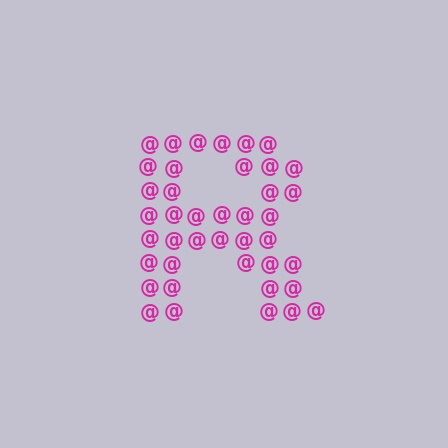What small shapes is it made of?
It is made of small at signs.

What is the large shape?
The large shape is the letter R.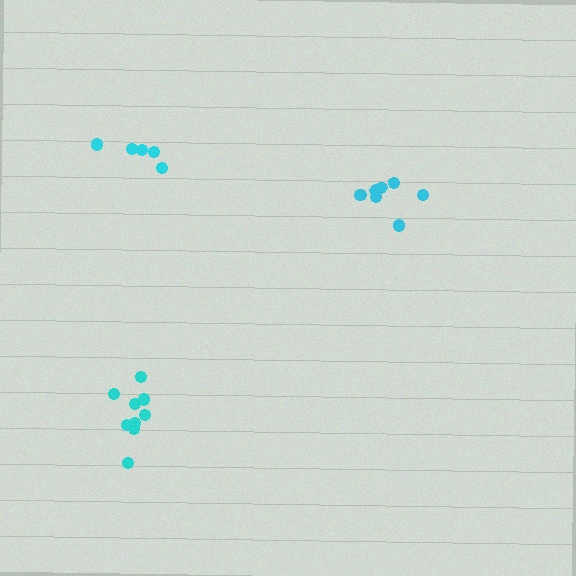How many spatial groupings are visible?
There are 3 spatial groupings.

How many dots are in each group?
Group 1: 7 dots, Group 2: 5 dots, Group 3: 9 dots (21 total).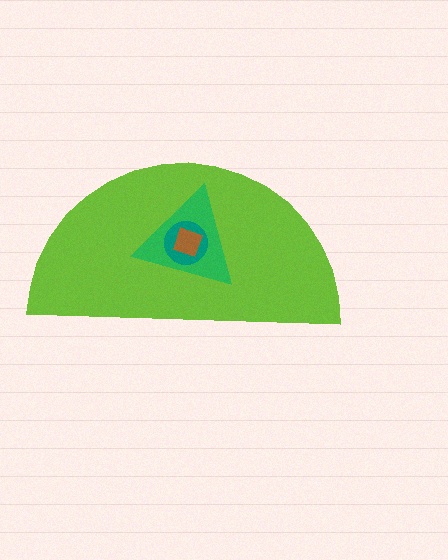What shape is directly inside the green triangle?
The teal circle.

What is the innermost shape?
The brown square.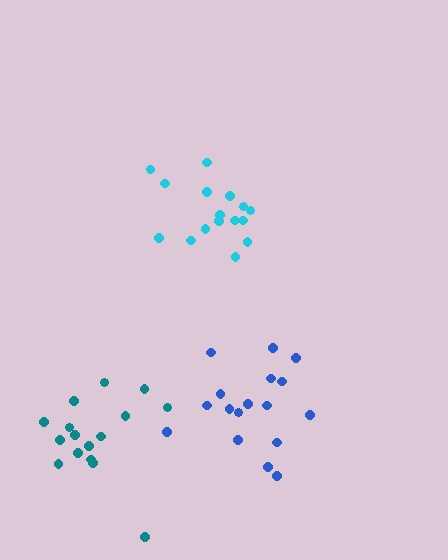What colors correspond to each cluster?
The clusters are colored: cyan, blue, teal.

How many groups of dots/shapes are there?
There are 3 groups.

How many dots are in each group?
Group 1: 16 dots, Group 2: 17 dots, Group 3: 16 dots (49 total).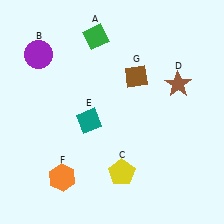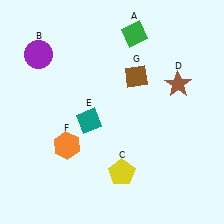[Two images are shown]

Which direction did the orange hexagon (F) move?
The orange hexagon (F) moved up.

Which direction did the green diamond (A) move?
The green diamond (A) moved right.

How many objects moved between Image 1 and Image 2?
2 objects moved between the two images.